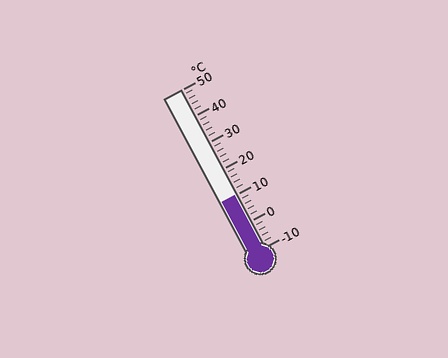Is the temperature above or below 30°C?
The temperature is below 30°C.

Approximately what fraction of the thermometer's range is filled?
The thermometer is filled to approximately 35% of its range.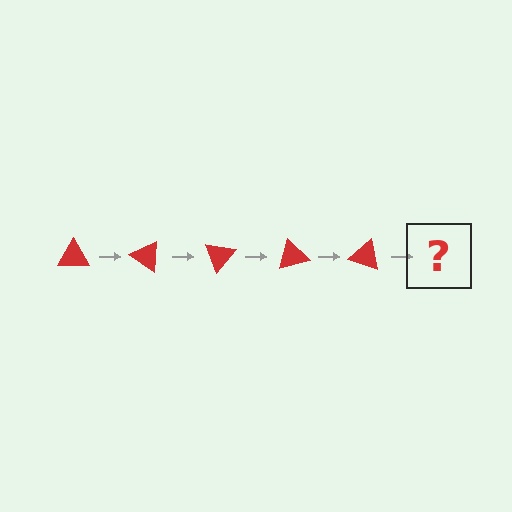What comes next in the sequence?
The next element should be a red triangle rotated 175 degrees.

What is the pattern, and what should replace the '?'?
The pattern is that the triangle rotates 35 degrees each step. The '?' should be a red triangle rotated 175 degrees.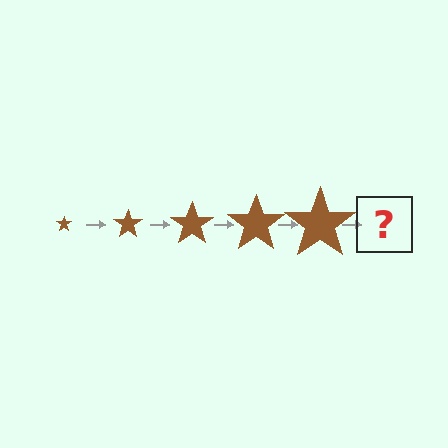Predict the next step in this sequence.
The next step is a brown star, larger than the previous one.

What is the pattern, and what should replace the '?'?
The pattern is that the star gets progressively larger each step. The '?' should be a brown star, larger than the previous one.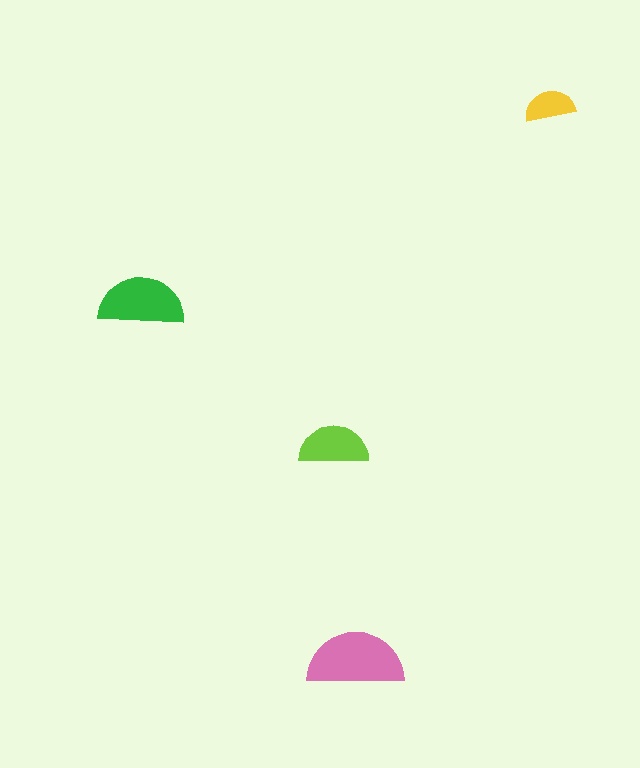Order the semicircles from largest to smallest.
the pink one, the green one, the lime one, the yellow one.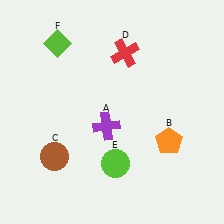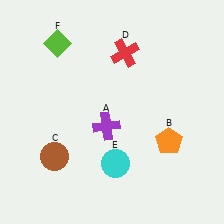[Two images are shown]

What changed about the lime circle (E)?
In Image 1, E is lime. In Image 2, it changed to cyan.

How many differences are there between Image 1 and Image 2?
There is 1 difference between the two images.